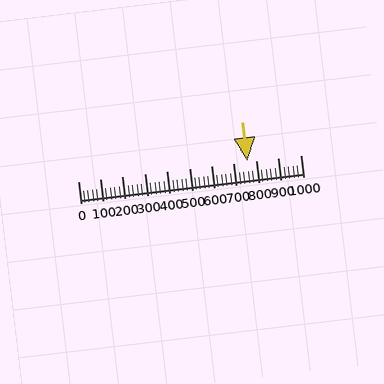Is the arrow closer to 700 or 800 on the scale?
The arrow is closer to 800.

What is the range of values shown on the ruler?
The ruler shows values from 0 to 1000.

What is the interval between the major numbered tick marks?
The major tick marks are spaced 100 units apart.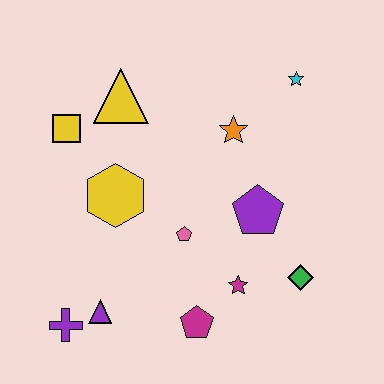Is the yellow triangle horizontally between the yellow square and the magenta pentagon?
Yes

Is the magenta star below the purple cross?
No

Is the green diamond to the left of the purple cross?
No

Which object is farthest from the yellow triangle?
The green diamond is farthest from the yellow triangle.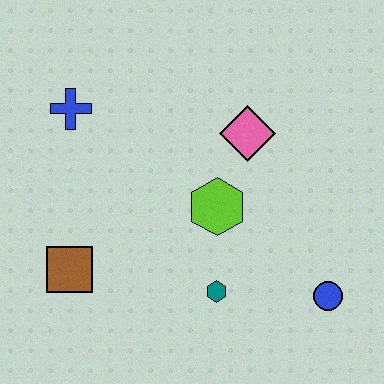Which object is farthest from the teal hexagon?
The blue cross is farthest from the teal hexagon.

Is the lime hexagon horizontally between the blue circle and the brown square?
Yes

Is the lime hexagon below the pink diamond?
Yes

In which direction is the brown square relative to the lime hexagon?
The brown square is to the left of the lime hexagon.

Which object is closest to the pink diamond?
The lime hexagon is closest to the pink diamond.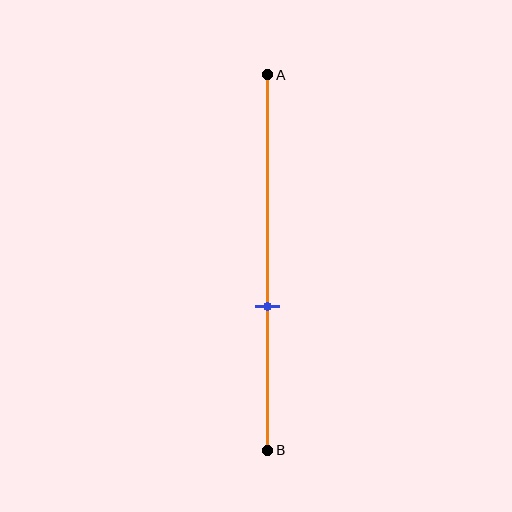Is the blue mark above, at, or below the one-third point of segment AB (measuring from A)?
The blue mark is below the one-third point of segment AB.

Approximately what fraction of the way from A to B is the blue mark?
The blue mark is approximately 60% of the way from A to B.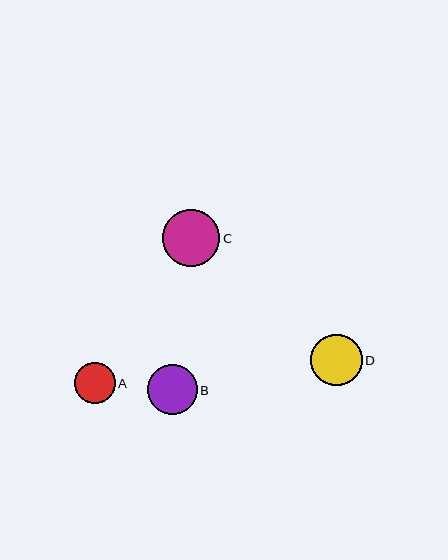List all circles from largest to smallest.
From largest to smallest: C, D, B, A.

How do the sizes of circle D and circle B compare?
Circle D and circle B are approximately the same size.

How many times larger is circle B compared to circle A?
Circle B is approximately 1.2 times the size of circle A.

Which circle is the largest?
Circle C is the largest with a size of approximately 57 pixels.